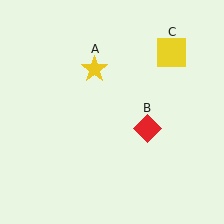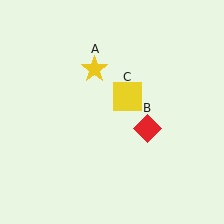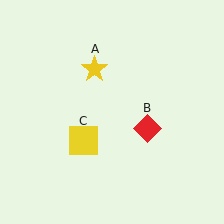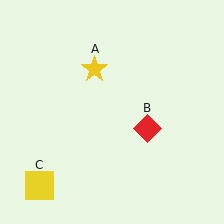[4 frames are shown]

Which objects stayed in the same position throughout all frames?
Yellow star (object A) and red diamond (object B) remained stationary.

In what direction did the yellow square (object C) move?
The yellow square (object C) moved down and to the left.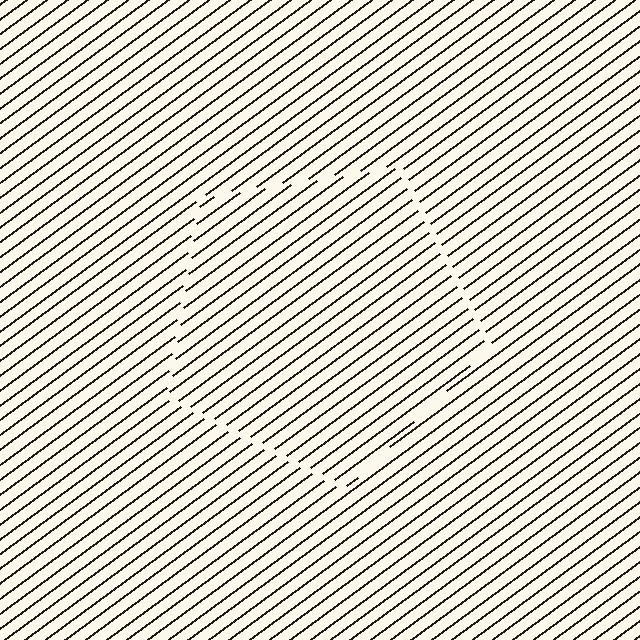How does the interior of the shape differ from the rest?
The interior of the shape contains the same grating, shifted by half a period — the contour is defined by the phase discontinuity where line-ends from the inner and outer gratings abut.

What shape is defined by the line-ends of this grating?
An illusory pentagon. The interior of the shape contains the same grating, shifted by half a period — the contour is defined by the phase discontinuity where line-ends from the inner and outer gratings abut.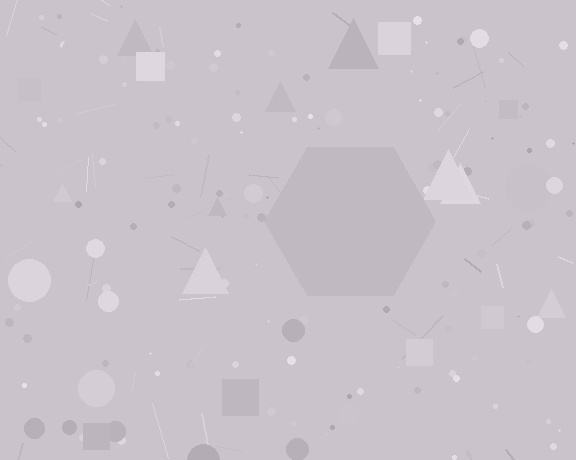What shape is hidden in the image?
A hexagon is hidden in the image.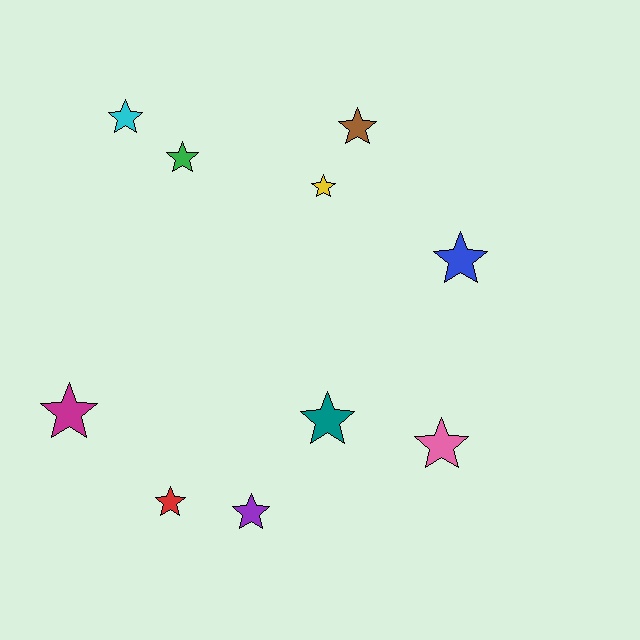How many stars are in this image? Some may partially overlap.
There are 10 stars.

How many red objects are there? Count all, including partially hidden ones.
There is 1 red object.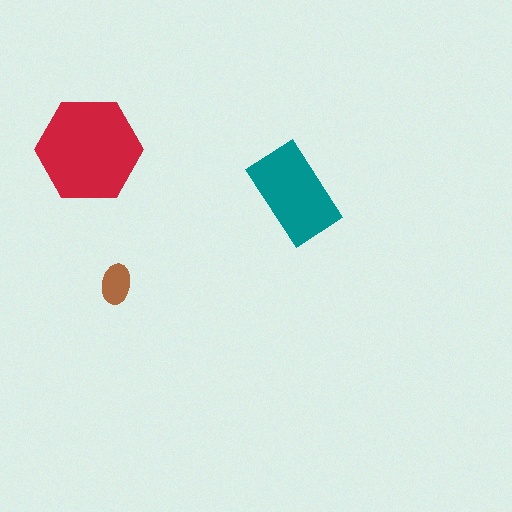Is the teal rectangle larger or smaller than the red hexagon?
Smaller.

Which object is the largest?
The red hexagon.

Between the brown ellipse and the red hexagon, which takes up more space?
The red hexagon.